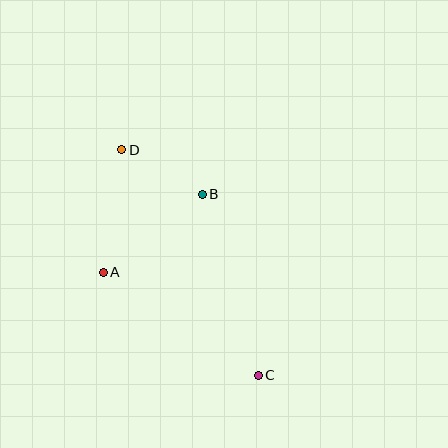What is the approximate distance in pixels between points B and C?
The distance between B and C is approximately 189 pixels.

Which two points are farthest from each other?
Points C and D are farthest from each other.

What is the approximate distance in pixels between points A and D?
The distance between A and D is approximately 124 pixels.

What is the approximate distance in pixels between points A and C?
The distance between A and C is approximately 186 pixels.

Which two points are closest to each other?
Points B and D are closest to each other.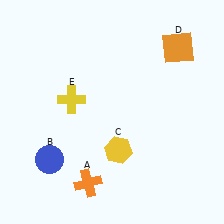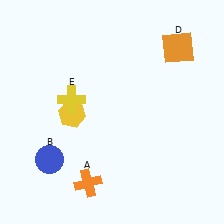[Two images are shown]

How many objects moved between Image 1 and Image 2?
1 object moved between the two images.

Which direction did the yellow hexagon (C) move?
The yellow hexagon (C) moved left.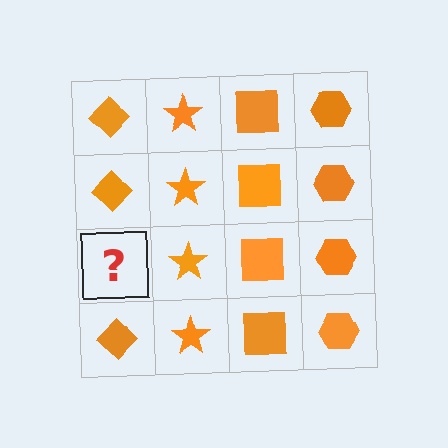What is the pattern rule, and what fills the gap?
The rule is that each column has a consistent shape. The gap should be filled with an orange diamond.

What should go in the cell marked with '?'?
The missing cell should contain an orange diamond.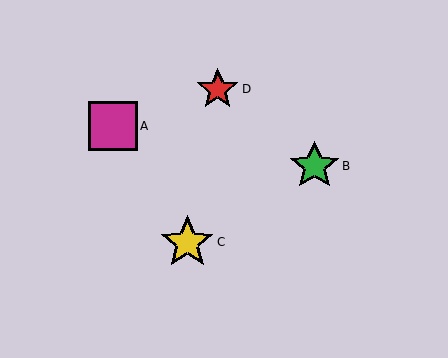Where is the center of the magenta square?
The center of the magenta square is at (113, 126).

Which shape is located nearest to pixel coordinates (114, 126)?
The magenta square (labeled A) at (113, 126) is nearest to that location.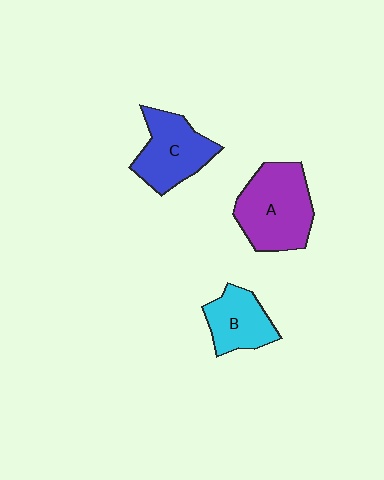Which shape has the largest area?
Shape A (purple).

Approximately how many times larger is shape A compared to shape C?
Approximately 1.3 times.